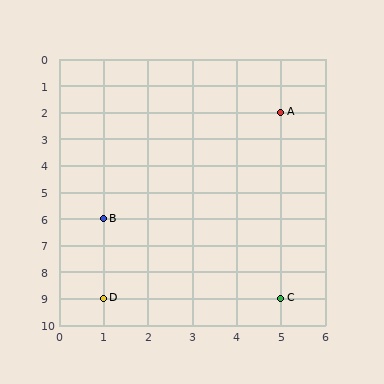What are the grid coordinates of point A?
Point A is at grid coordinates (5, 2).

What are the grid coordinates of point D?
Point D is at grid coordinates (1, 9).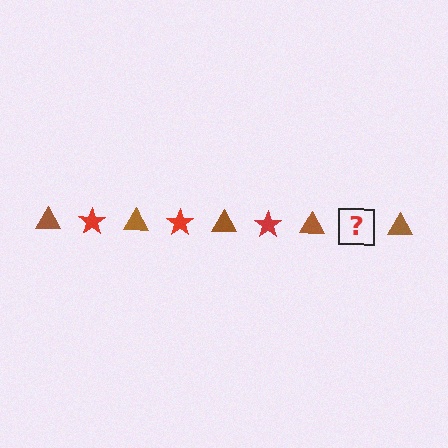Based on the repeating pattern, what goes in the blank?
The blank should be a red star.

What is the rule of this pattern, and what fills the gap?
The rule is that the pattern alternates between brown triangle and red star. The gap should be filled with a red star.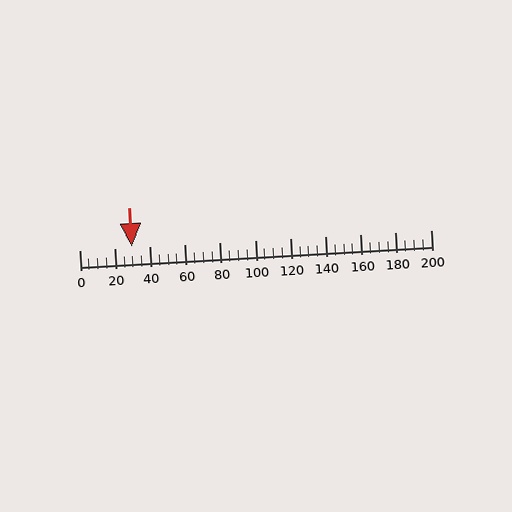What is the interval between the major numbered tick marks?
The major tick marks are spaced 20 units apart.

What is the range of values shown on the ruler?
The ruler shows values from 0 to 200.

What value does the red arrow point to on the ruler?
The red arrow points to approximately 30.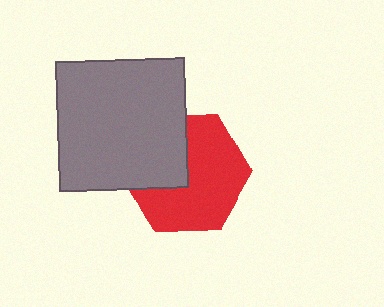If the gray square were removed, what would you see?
You would see the complete red hexagon.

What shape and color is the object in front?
The object in front is a gray square.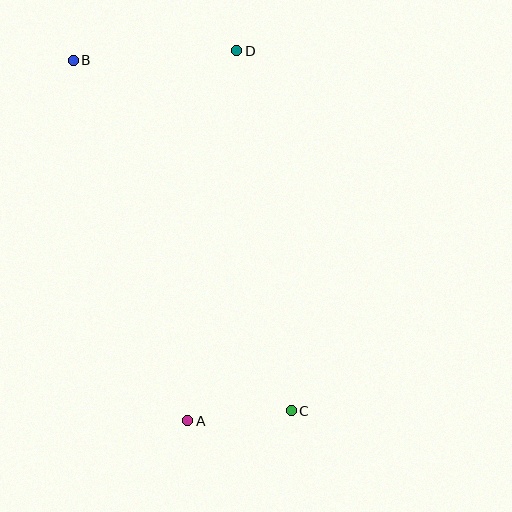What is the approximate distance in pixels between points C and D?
The distance between C and D is approximately 364 pixels.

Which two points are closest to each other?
Points A and C are closest to each other.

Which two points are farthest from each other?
Points B and C are farthest from each other.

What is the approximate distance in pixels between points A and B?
The distance between A and B is approximately 378 pixels.